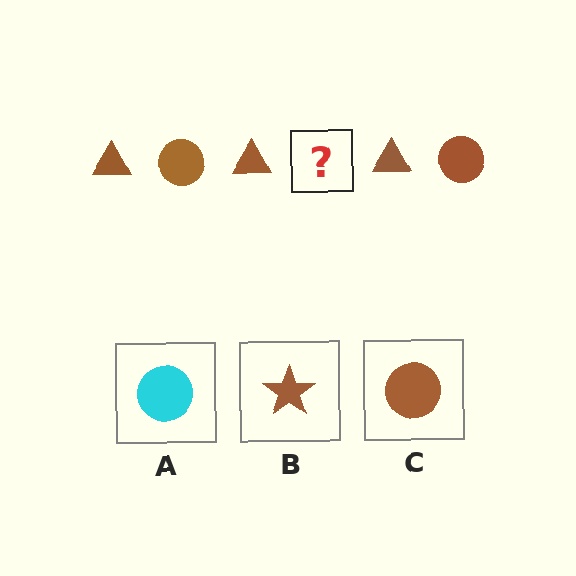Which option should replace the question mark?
Option C.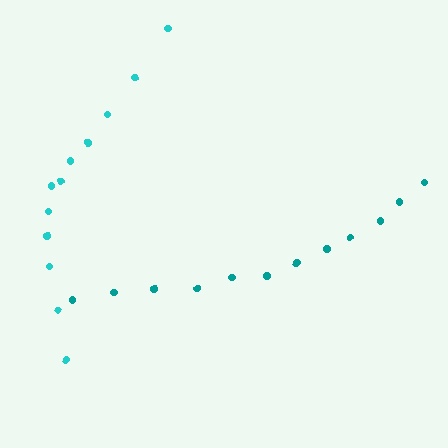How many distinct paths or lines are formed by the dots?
There are 2 distinct paths.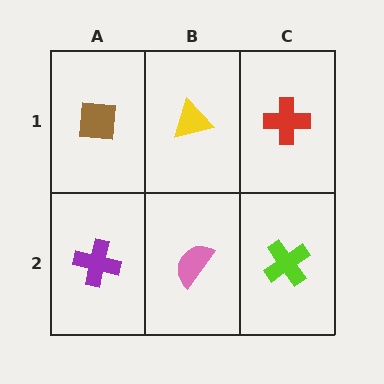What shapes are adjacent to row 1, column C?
A lime cross (row 2, column C), a yellow triangle (row 1, column B).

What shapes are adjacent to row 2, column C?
A red cross (row 1, column C), a pink semicircle (row 2, column B).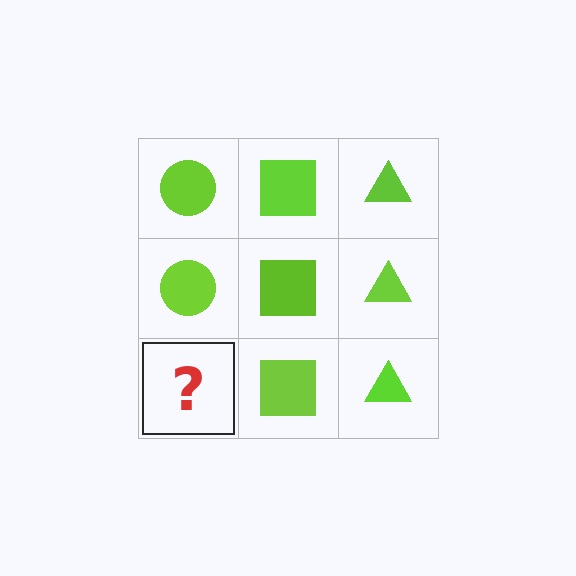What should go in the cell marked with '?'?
The missing cell should contain a lime circle.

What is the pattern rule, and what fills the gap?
The rule is that each column has a consistent shape. The gap should be filled with a lime circle.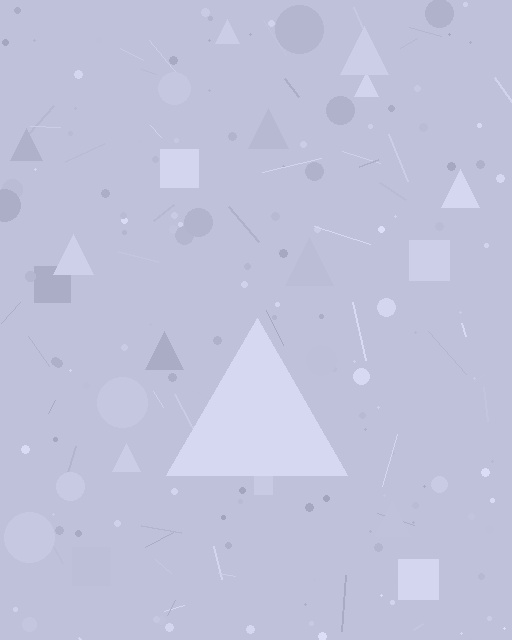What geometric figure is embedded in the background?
A triangle is embedded in the background.